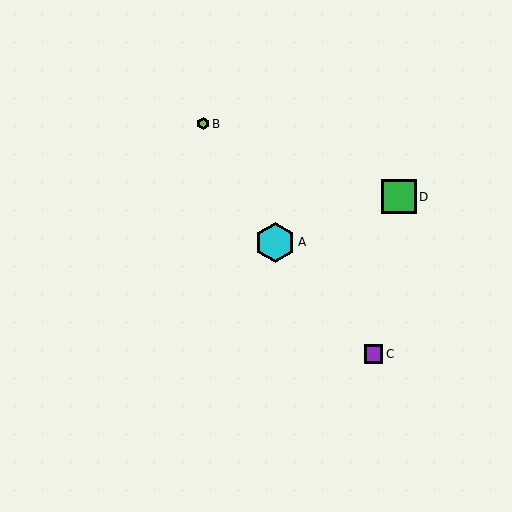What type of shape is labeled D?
Shape D is a green square.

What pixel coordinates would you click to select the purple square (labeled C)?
Click at (373, 354) to select the purple square C.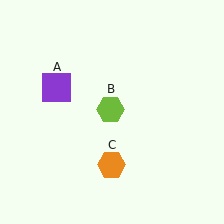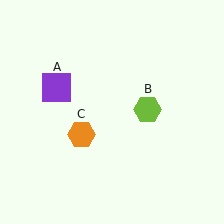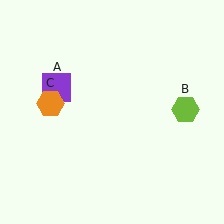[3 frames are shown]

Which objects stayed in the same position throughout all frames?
Purple square (object A) remained stationary.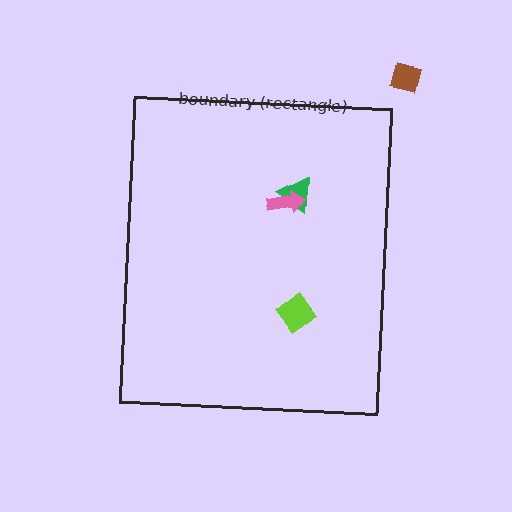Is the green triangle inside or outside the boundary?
Inside.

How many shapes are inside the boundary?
3 inside, 1 outside.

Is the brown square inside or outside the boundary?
Outside.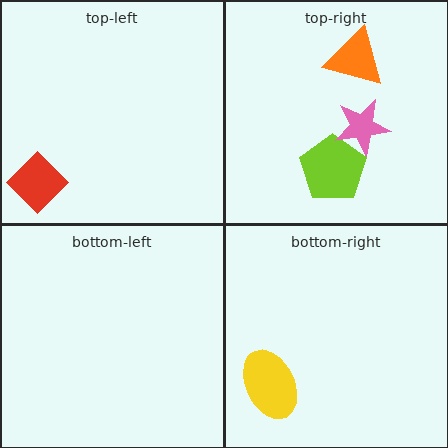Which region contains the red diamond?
The top-left region.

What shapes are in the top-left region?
The red diamond.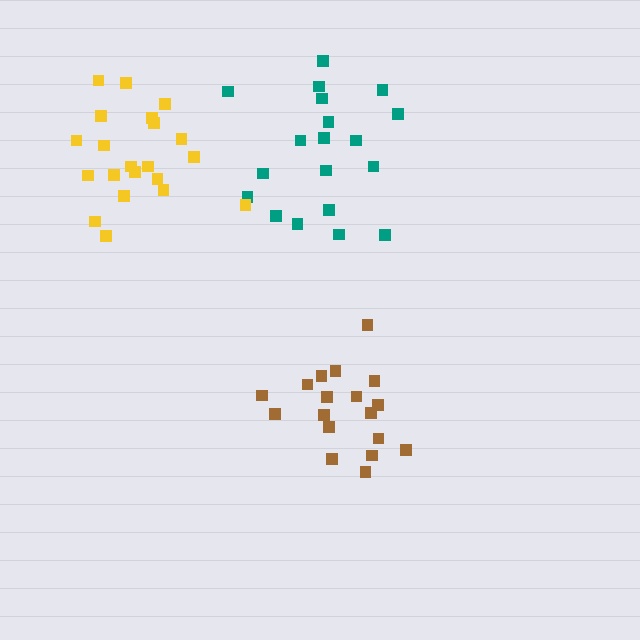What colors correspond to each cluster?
The clusters are colored: brown, teal, yellow.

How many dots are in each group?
Group 1: 18 dots, Group 2: 19 dots, Group 3: 21 dots (58 total).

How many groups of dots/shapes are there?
There are 3 groups.